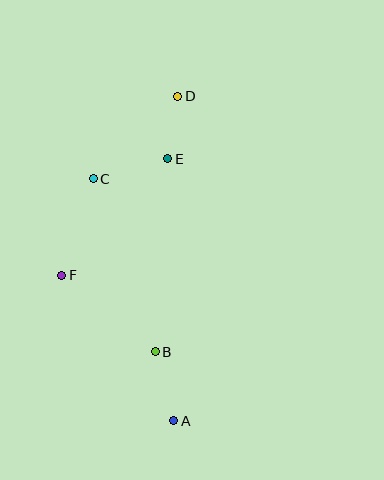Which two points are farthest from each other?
Points A and D are farthest from each other.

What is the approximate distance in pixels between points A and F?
The distance between A and F is approximately 183 pixels.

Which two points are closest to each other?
Points D and E are closest to each other.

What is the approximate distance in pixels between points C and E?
The distance between C and E is approximately 77 pixels.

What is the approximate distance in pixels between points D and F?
The distance between D and F is approximately 213 pixels.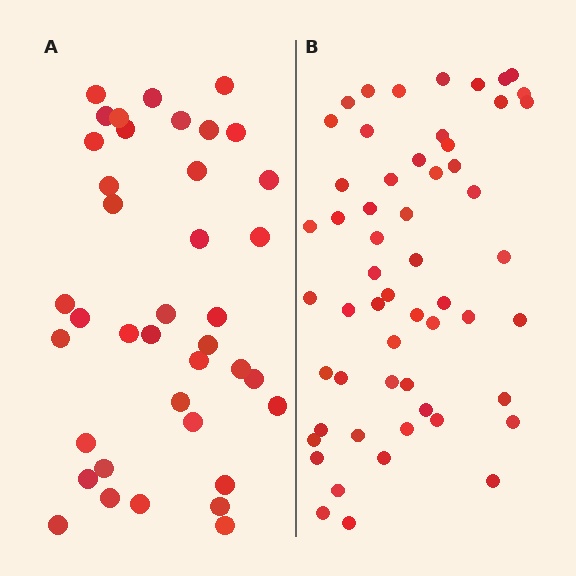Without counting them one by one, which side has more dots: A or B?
Region B (the right region) has more dots.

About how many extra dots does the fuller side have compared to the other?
Region B has approximately 15 more dots than region A.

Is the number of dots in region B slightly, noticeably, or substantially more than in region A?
Region B has noticeably more, but not dramatically so. The ratio is roughly 1.4 to 1.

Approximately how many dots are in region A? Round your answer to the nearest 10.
About 40 dots. (The exact count is 39, which rounds to 40.)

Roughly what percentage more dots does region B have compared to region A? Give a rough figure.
About 45% more.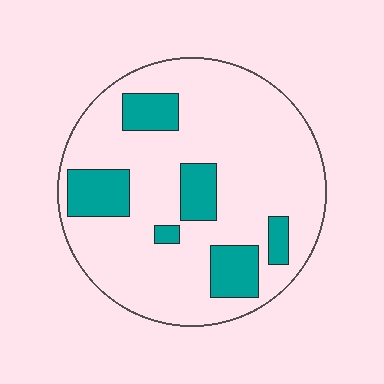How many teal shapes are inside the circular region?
6.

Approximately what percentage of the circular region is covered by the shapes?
Approximately 20%.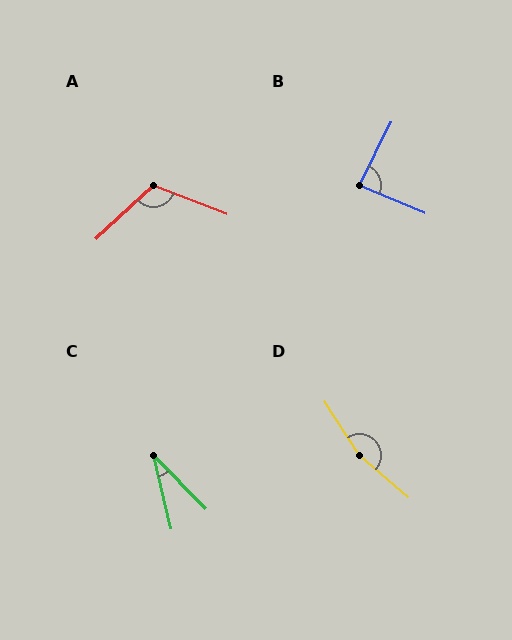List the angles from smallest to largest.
C (31°), B (87°), A (116°), D (163°).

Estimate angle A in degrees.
Approximately 116 degrees.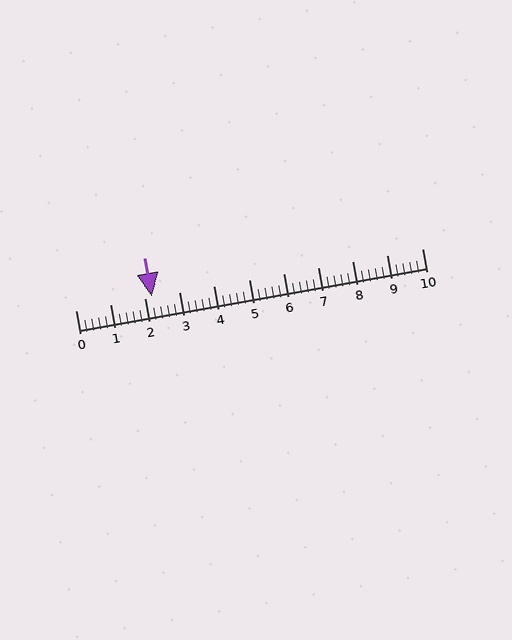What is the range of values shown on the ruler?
The ruler shows values from 0 to 10.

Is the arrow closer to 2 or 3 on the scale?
The arrow is closer to 2.